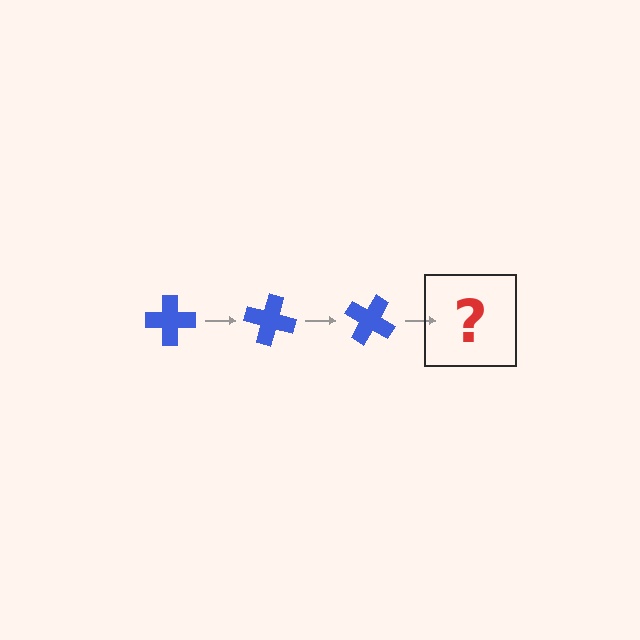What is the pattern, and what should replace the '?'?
The pattern is that the cross rotates 15 degrees each step. The '?' should be a blue cross rotated 45 degrees.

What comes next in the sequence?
The next element should be a blue cross rotated 45 degrees.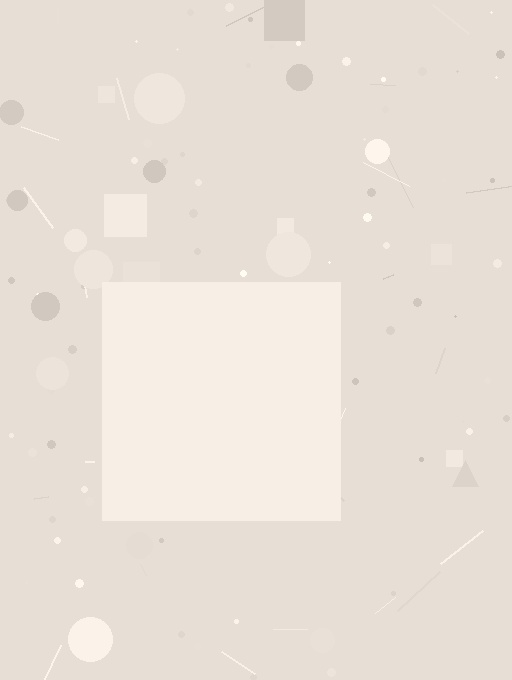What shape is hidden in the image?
A square is hidden in the image.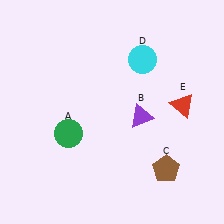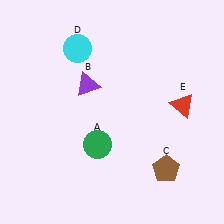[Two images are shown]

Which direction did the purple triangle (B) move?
The purple triangle (B) moved left.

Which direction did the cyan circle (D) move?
The cyan circle (D) moved left.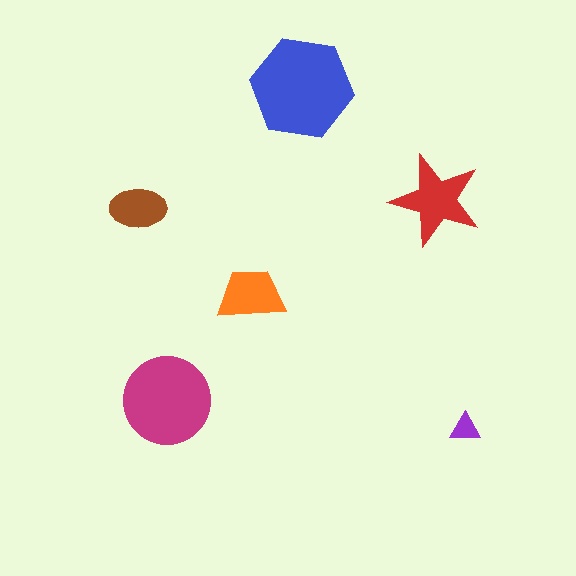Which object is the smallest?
The purple triangle.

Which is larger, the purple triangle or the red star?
The red star.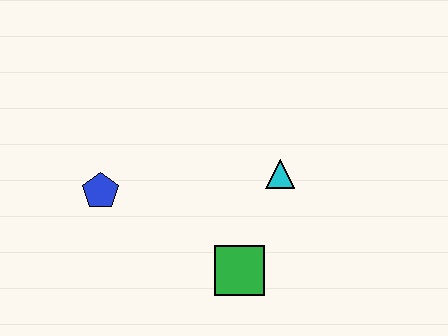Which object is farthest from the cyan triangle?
The blue pentagon is farthest from the cyan triangle.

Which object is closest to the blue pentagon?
The green square is closest to the blue pentagon.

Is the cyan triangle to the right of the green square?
Yes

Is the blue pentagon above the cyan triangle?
No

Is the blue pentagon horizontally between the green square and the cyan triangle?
No